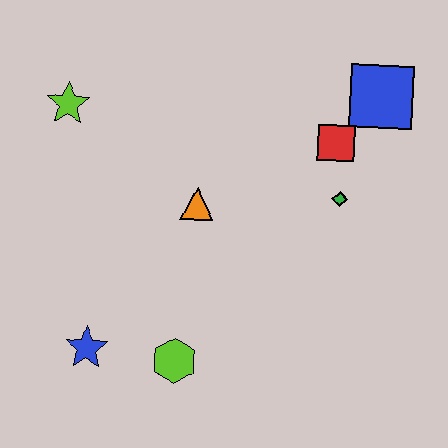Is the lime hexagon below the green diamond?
Yes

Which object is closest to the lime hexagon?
The blue star is closest to the lime hexagon.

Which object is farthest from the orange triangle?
The blue square is farthest from the orange triangle.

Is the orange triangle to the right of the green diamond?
No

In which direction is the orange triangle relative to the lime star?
The orange triangle is to the right of the lime star.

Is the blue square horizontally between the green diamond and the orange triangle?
No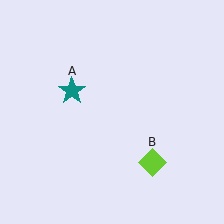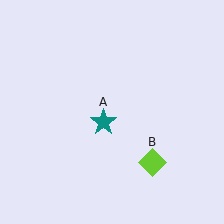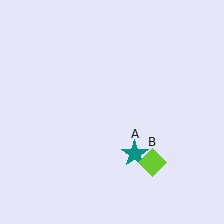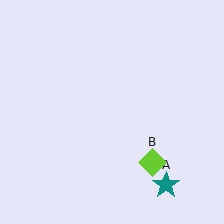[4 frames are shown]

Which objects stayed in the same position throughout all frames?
Lime diamond (object B) remained stationary.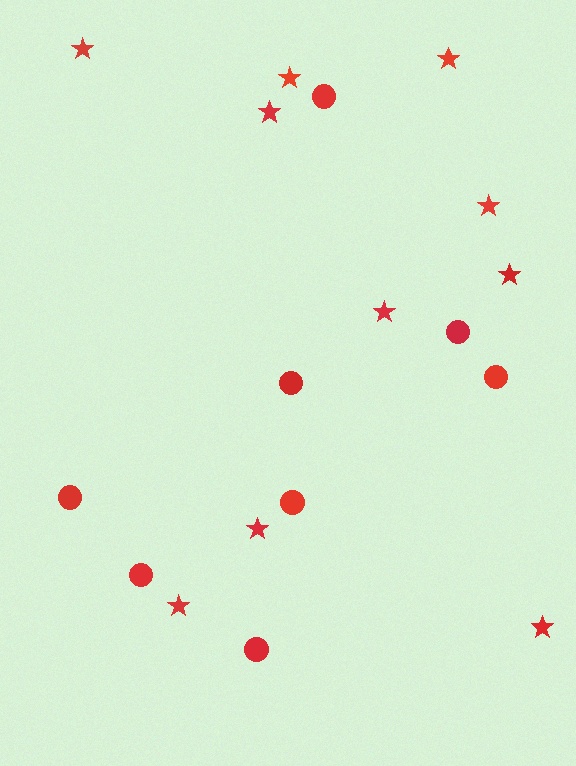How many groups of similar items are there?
There are 2 groups: one group of circles (8) and one group of stars (10).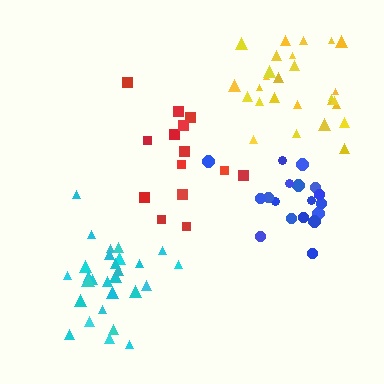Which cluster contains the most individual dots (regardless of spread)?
Cyan (29).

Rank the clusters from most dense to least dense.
cyan, blue, yellow, red.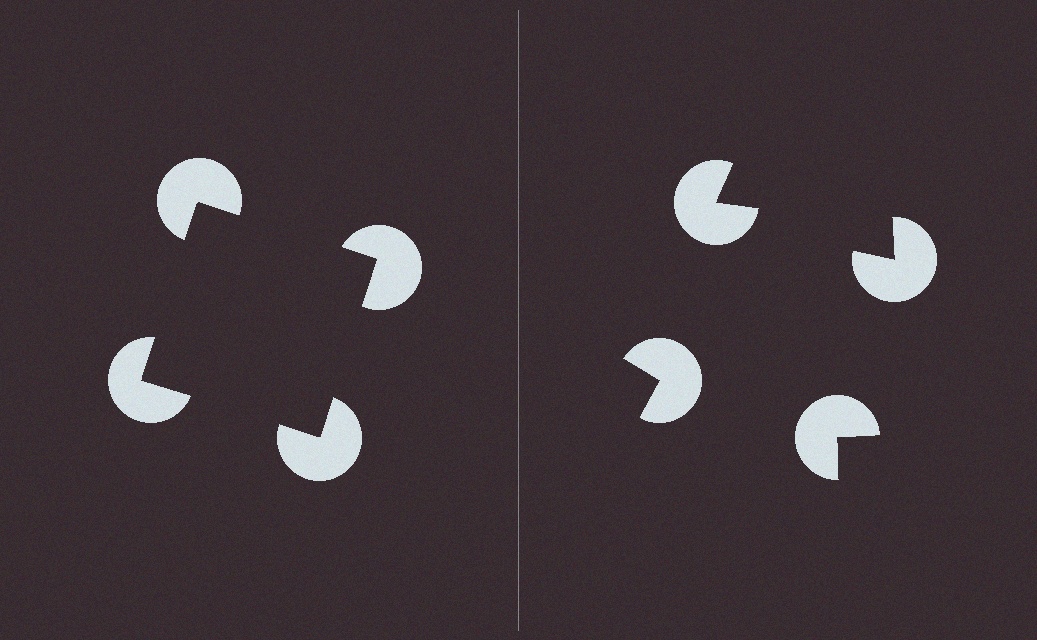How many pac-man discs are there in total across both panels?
8 — 4 on each side.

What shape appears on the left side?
An illusory square.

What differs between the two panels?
The pac-man discs are positioned identically on both sides; only the wedge orientations differ. On the left they align to a square; on the right they are misaligned.